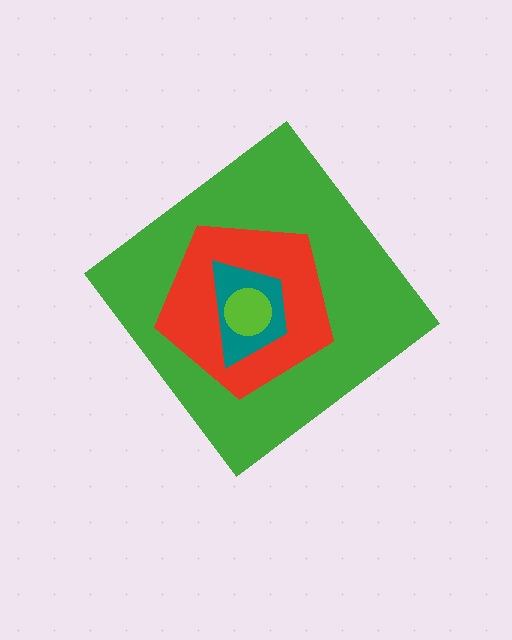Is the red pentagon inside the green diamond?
Yes.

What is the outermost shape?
The green diamond.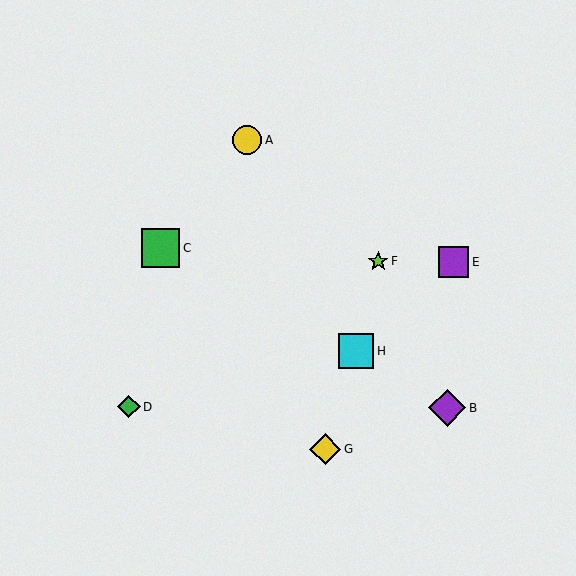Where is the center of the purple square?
The center of the purple square is at (453, 262).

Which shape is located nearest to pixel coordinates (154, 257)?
The green square (labeled C) at (161, 248) is nearest to that location.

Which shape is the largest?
The green square (labeled C) is the largest.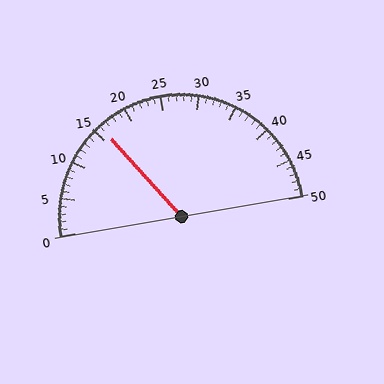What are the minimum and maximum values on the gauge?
The gauge ranges from 0 to 50.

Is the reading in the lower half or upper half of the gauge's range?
The reading is in the lower half of the range (0 to 50).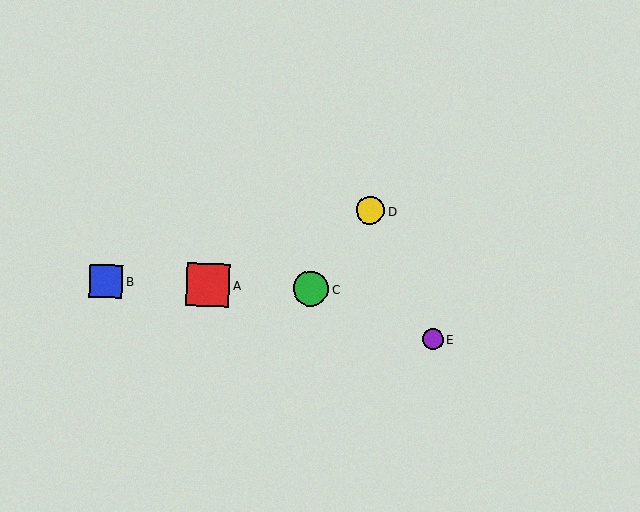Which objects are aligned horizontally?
Objects A, B, C are aligned horizontally.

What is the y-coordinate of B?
Object B is at y≈281.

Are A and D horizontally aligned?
No, A is at y≈285 and D is at y≈211.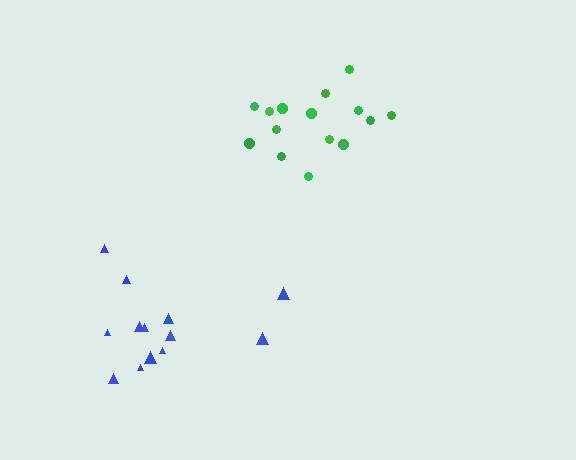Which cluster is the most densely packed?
Green.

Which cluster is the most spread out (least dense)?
Blue.